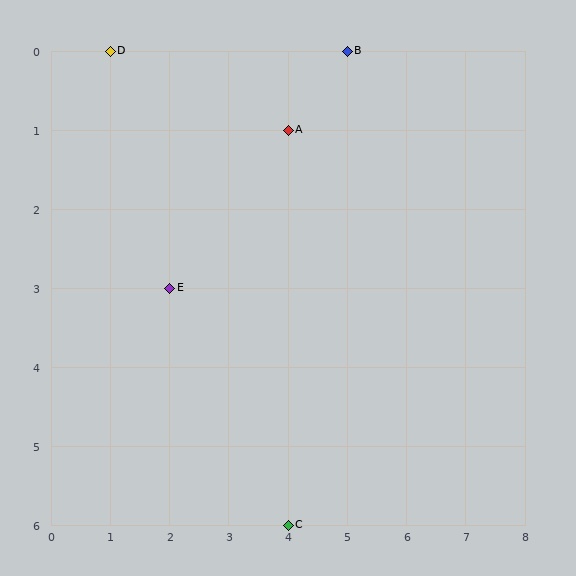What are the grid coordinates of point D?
Point D is at grid coordinates (1, 0).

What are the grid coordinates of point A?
Point A is at grid coordinates (4, 1).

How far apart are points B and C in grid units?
Points B and C are 1 column and 6 rows apart (about 6.1 grid units diagonally).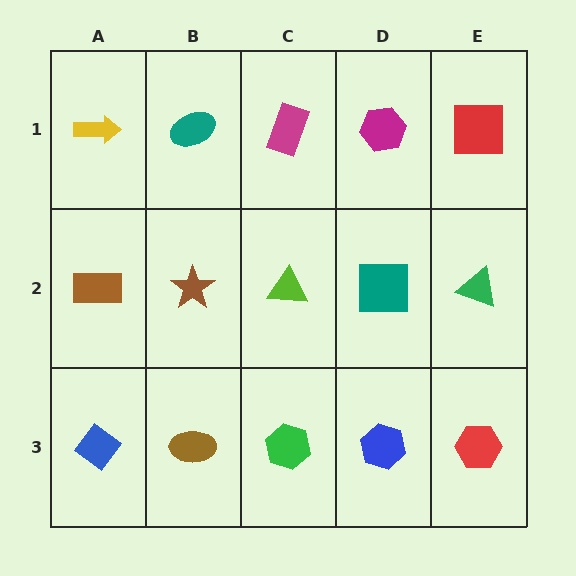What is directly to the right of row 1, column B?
A magenta rectangle.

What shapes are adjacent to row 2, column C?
A magenta rectangle (row 1, column C), a green hexagon (row 3, column C), a brown star (row 2, column B), a teal square (row 2, column D).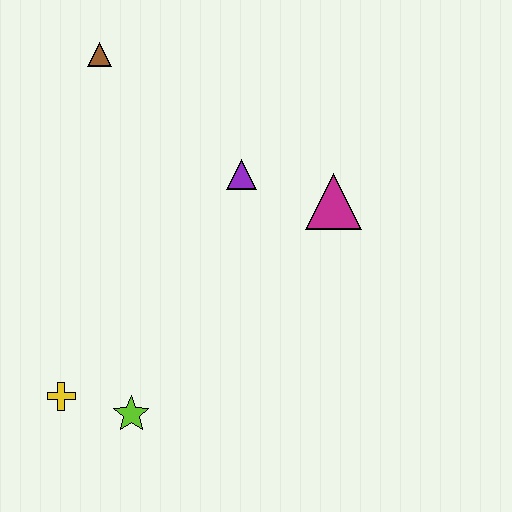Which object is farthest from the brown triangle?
The lime star is farthest from the brown triangle.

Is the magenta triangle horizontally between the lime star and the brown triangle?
No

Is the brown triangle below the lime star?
No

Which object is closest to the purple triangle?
The magenta triangle is closest to the purple triangle.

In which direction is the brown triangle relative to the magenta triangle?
The brown triangle is to the left of the magenta triangle.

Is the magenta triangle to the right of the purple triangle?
Yes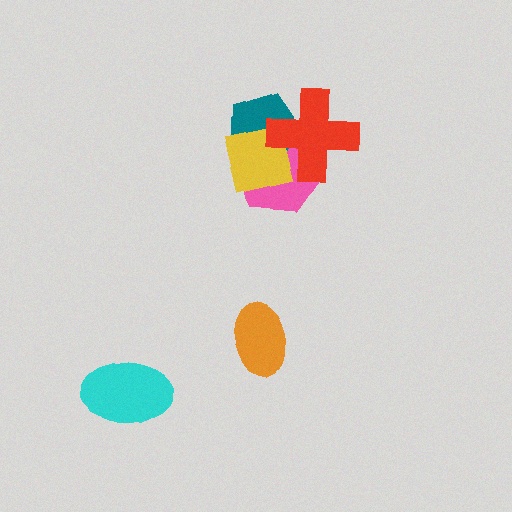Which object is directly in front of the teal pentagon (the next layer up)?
The yellow square is directly in front of the teal pentagon.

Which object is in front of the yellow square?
The red cross is in front of the yellow square.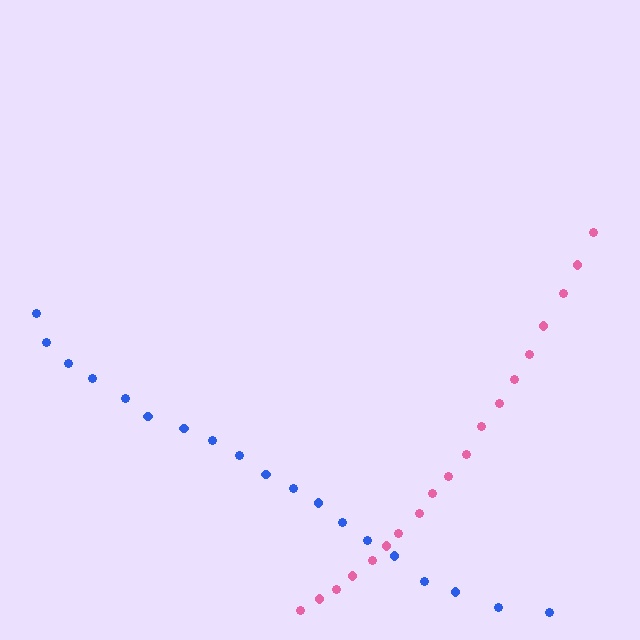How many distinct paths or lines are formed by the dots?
There are 2 distinct paths.